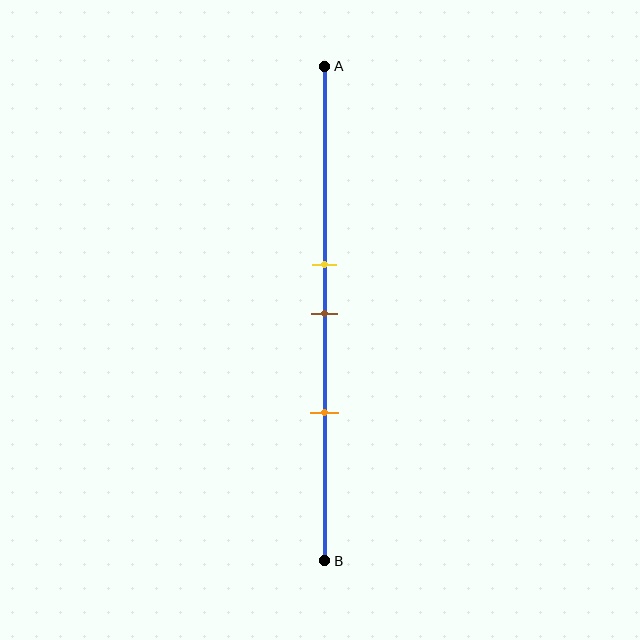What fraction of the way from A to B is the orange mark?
The orange mark is approximately 70% (0.7) of the way from A to B.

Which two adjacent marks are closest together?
The yellow and brown marks are the closest adjacent pair.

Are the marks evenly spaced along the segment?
Yes, the marks are approximately evenly spaced.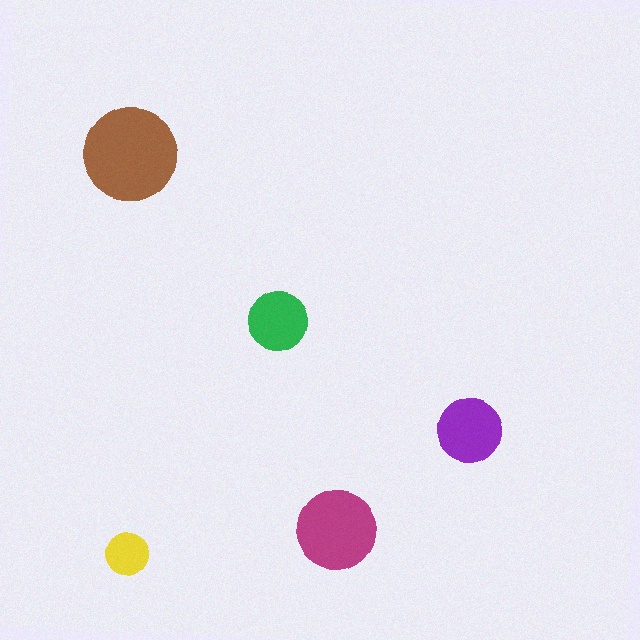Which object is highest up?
The brown circle is topmost.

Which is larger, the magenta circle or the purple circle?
The magenta one.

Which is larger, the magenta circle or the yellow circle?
The magenta one.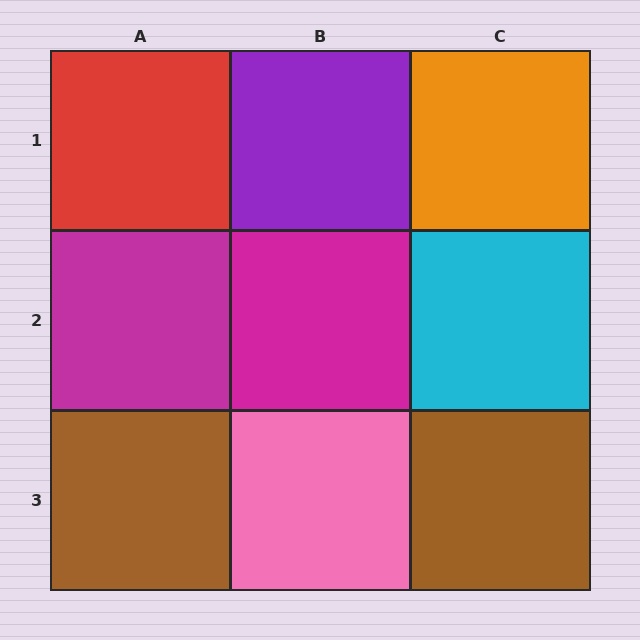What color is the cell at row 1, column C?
Orange.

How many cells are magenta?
2 cells are magenta.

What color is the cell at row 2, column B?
Magenta.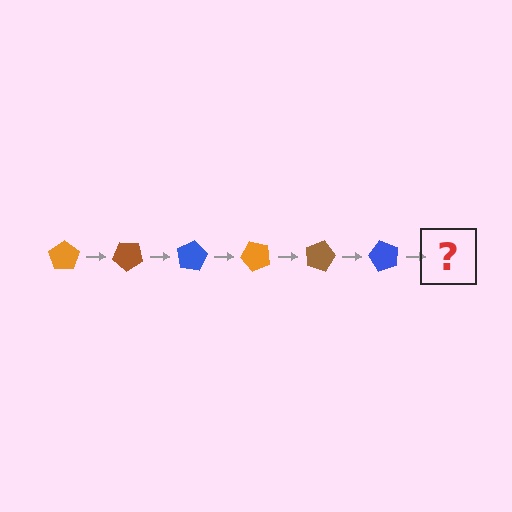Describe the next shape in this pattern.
It should be an orange pentagon, rotated 240 degrees from the start.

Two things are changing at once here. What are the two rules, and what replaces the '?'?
The two rules are that it rotates 40 degrees each step and the color cycles through orange, brown, and blue. The '?' should be an orange pentagon, rotated 240 degrees from the start.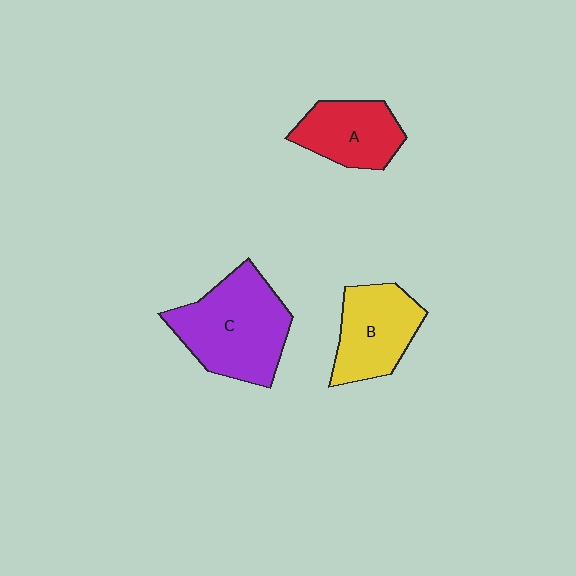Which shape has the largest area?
Shape C (purple).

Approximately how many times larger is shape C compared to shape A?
Approximately 1.6 times.